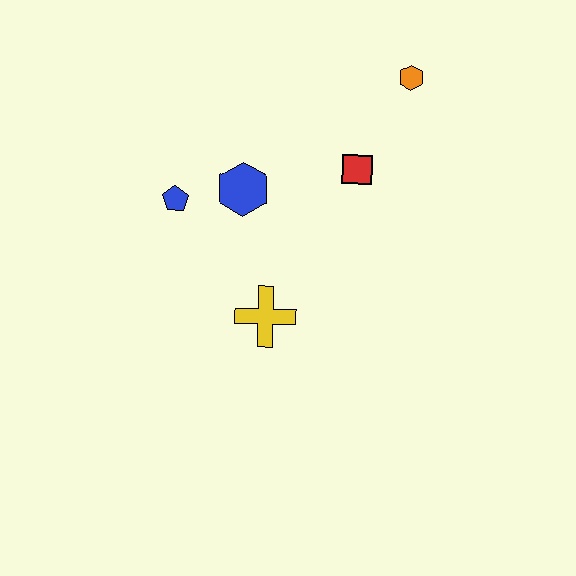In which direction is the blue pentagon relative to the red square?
The blue pentagon is to the left of the red square.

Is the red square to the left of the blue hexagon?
No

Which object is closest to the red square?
The orange hexagon is closest to the red square.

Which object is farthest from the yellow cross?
The orange hexagon is farthest from the yellow cross.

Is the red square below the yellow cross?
No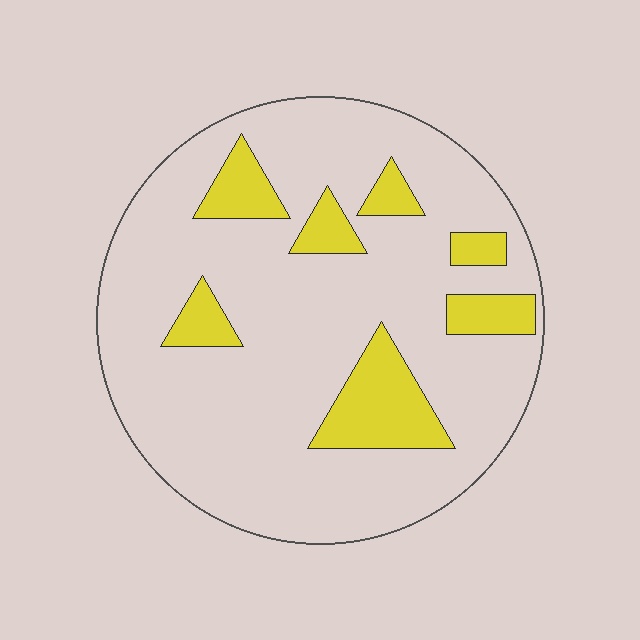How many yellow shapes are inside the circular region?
7.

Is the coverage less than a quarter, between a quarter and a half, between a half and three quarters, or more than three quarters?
Less than a quarter.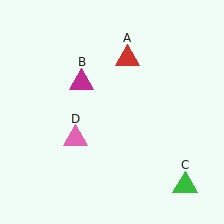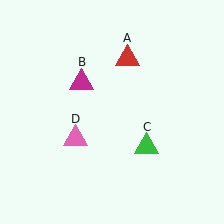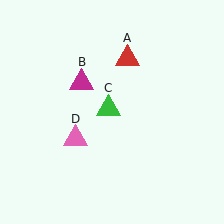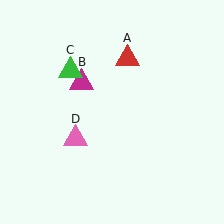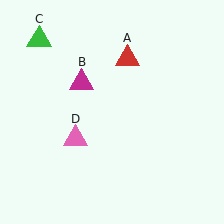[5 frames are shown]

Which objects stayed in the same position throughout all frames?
Red triangle (object A) and magenta triangle (object B) and pink triangle (object D) remained stationary.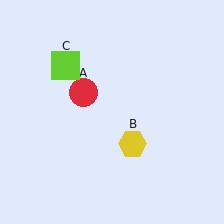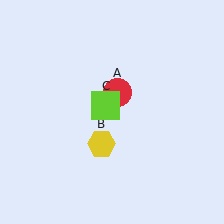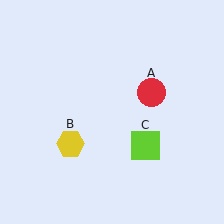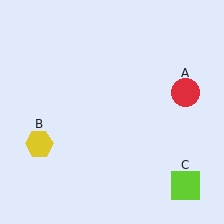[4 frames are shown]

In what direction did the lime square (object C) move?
The lime square (object C) moved down and to the right.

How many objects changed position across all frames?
3 objects changed position: red circle (object A), yellow hexagon (object B), lime square (object C).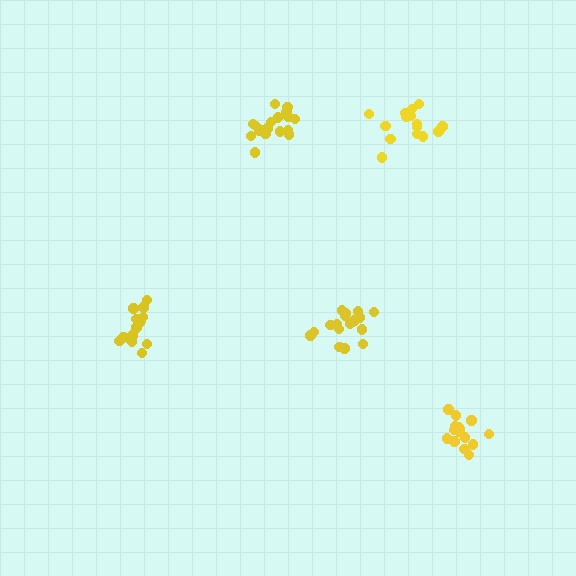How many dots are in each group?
Group 1: 19 dots, Group 2: 17 dots, Group 3: 16 dots, Group 4: 15 dots, Group 5: 18 dots (85 total).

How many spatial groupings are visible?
There are 5 spatial groupings.